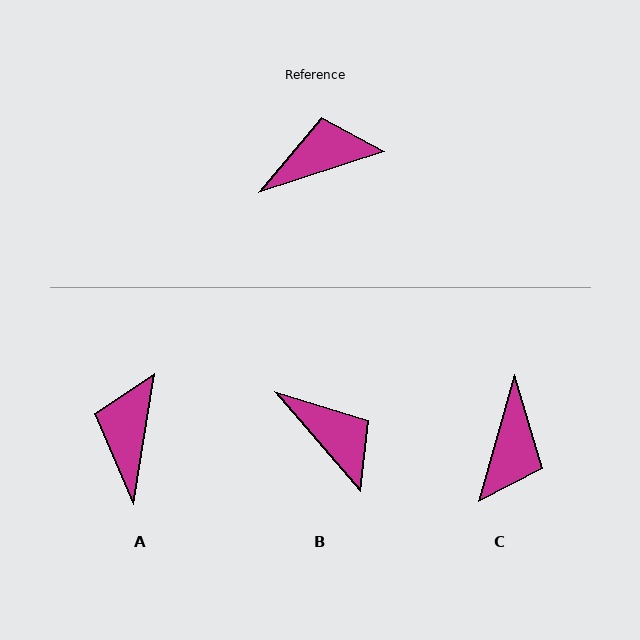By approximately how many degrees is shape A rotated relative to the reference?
Approximately 63 degrees counter-clockwise.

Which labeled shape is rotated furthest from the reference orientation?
C, about 124 degrees away.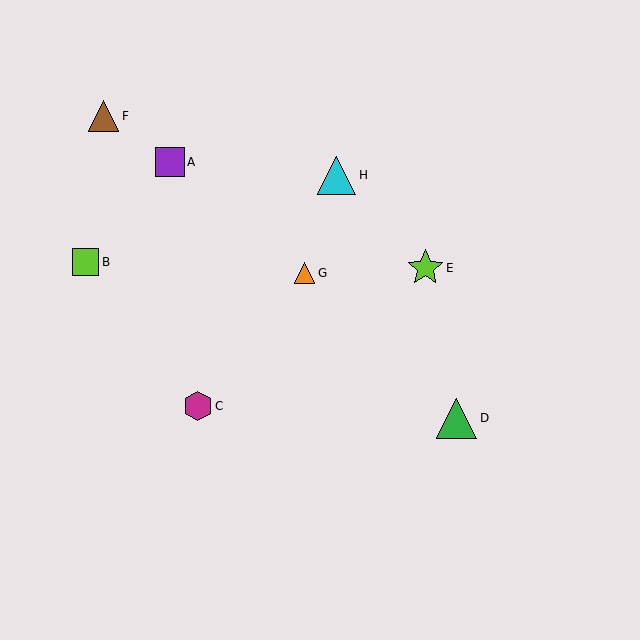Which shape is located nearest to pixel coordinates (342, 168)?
The cyan triangle (labeled H) at (337, 175) is nearest to that location.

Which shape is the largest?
The green triangle (labeled D) is the largest.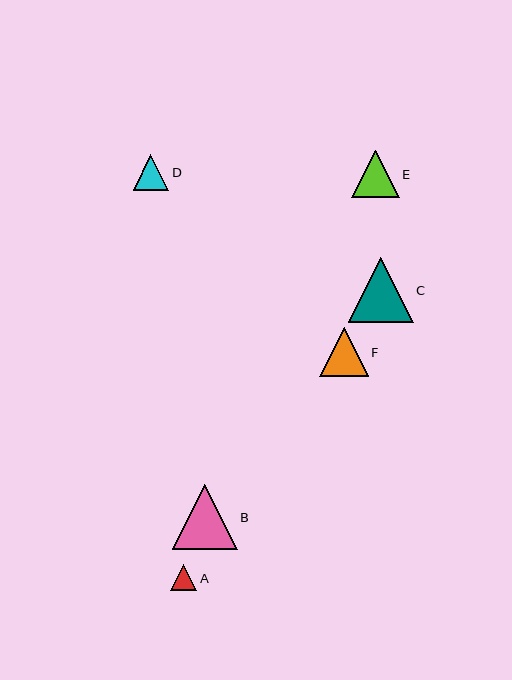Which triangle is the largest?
Triangle B is the largest with a size of approximately 65 pixels.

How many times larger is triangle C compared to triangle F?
Triangle C is approximately 1.3 times the size of triangle F.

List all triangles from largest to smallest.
From largest to smallest: B, C, F, E, D, A.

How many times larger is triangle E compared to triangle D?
Triangle E is approximately 1.3 times the size of triangle D.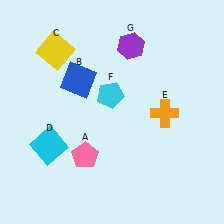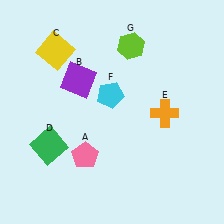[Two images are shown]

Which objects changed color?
B changed from blue to purple. D changed from cyan to green. G changed from purple to lime.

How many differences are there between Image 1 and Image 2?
There are 3 differences between the two images.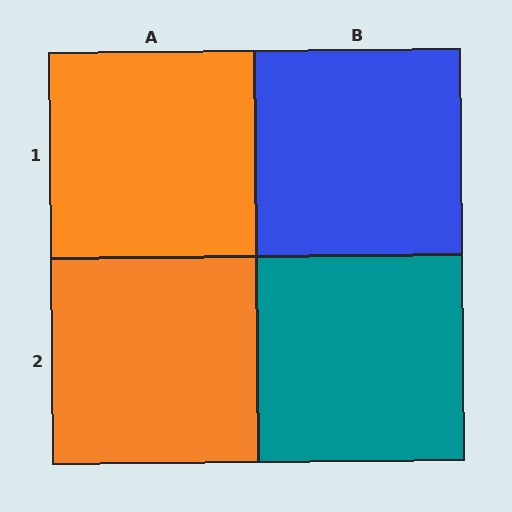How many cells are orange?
2 cells are orange.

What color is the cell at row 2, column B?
Teal.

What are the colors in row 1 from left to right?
Orange, blue.